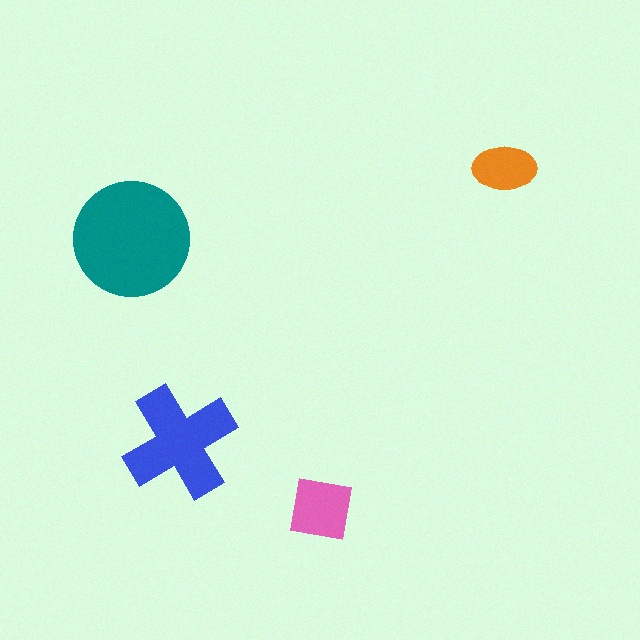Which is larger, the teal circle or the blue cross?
The teal circle.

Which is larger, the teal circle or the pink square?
The teal circle.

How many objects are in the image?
There are 4 objects in the image.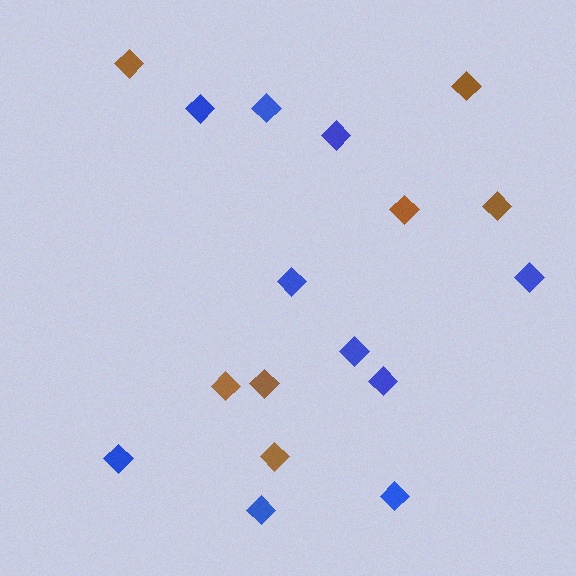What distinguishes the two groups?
There are 2 groups: one group of blue diamonds (10) and one group of brown diamonds (7).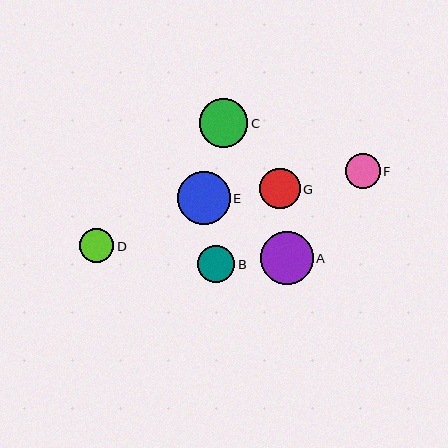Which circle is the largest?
Circle A is the largest with a size of approximately 53 pixels.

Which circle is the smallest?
Circle D is the smallest with a size of approximately 34 pixels.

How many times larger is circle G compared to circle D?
Circle G is approximately 1.2 times the size of circle D.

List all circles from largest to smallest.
From largest to smallest: A, E, C, G, B, F, D.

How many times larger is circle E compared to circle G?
Circle E is approximately 1.3 times the size of circle G.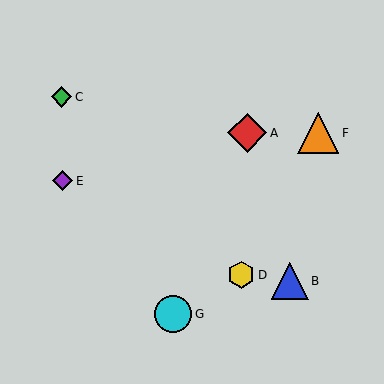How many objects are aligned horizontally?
2 objects (A, F) are aligned horizontally.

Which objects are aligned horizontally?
Objects A, F are aligned horizontally.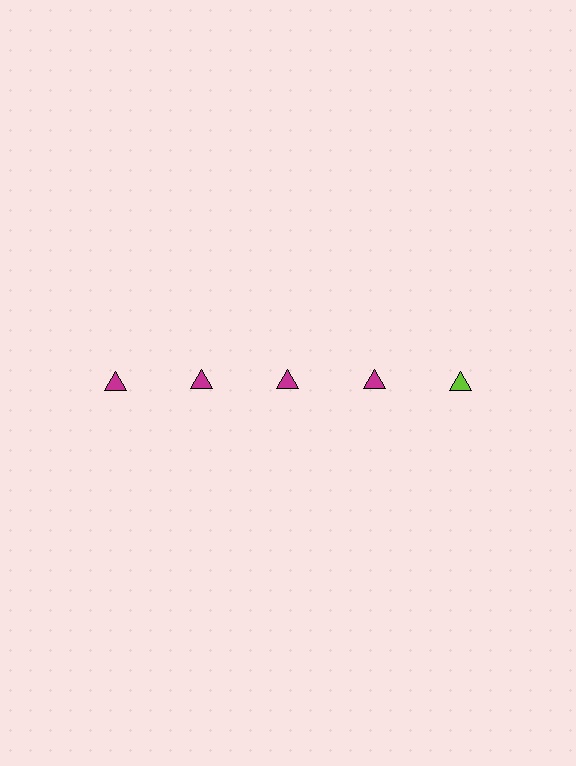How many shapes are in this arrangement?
There are 5 shapes arranged in a grid pattern.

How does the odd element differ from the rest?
It has a different color: lime instead of magenta.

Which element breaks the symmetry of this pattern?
The lime triangle in the top row, rightmost column breaks the symmetry. All other shapes are magenta triangles.